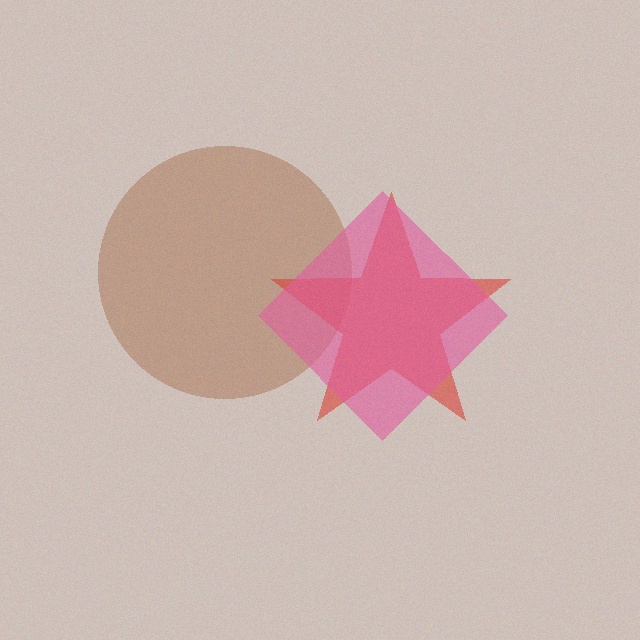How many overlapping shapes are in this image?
There are 3 overlapping shapes in the image.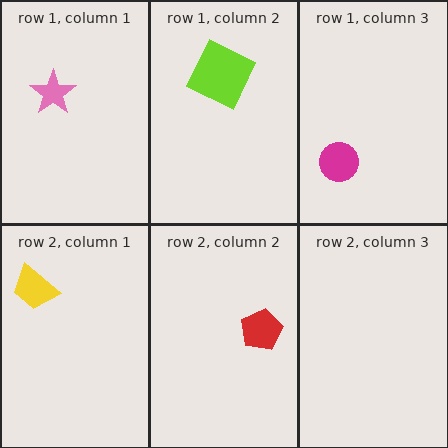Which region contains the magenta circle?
The row 1, column 3 region.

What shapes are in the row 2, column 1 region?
The yellow trapezoid.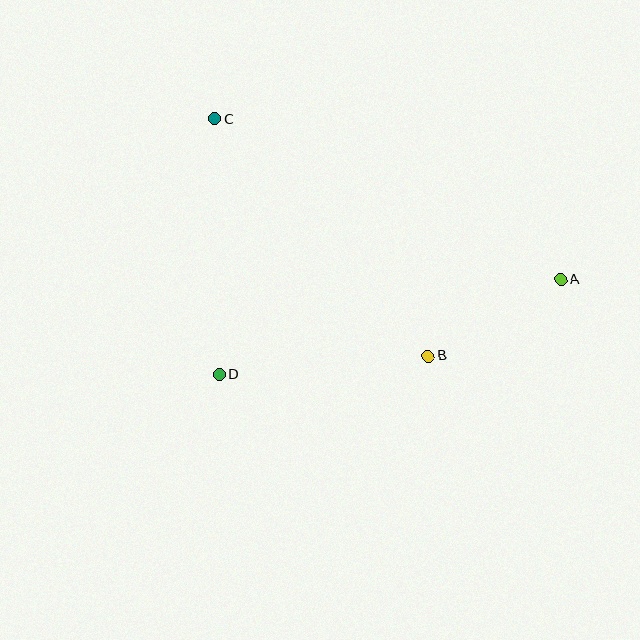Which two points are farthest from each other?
Points A and C are farthest from each other.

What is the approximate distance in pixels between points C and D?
The distance between C and D is approximately 255 pixels.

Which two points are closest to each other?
Points A and B are closest to each other.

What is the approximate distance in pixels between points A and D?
The distance between A and D is approximately 355 pixels.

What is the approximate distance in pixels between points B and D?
The distance between B and D is approximately 210 pixels.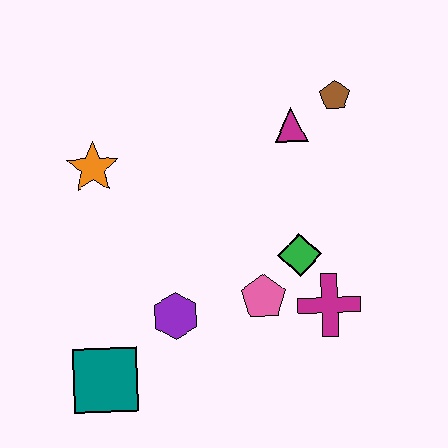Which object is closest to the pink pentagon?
The green diamond is closest to the pink pentagon.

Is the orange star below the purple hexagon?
No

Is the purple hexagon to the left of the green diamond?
Yes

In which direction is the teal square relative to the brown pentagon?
The teal square is below the brown pentagon.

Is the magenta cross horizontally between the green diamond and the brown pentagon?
Yes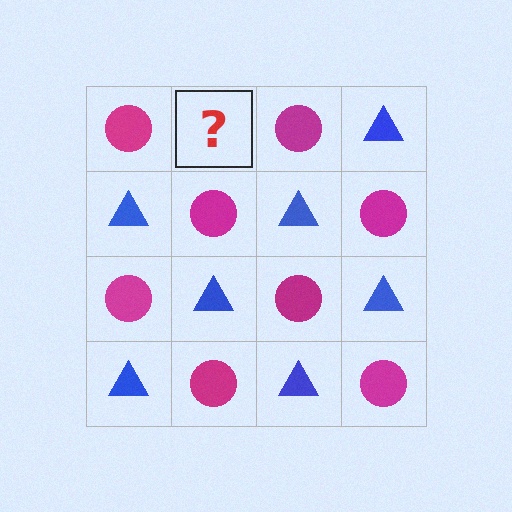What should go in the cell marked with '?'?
The missing cell should contain a blue triangle.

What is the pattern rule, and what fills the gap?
The rule is that it alternates magenta circle and blue triangle in a checkerboard pattern. The gap should be filled with a blue triangle.